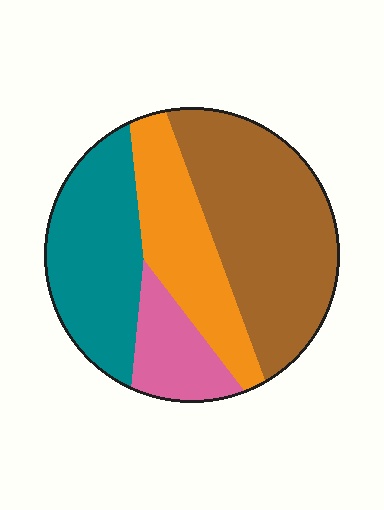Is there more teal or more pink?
Teal.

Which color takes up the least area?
Pink, at roughly 10%.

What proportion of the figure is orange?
Orange covers 22% of the figure.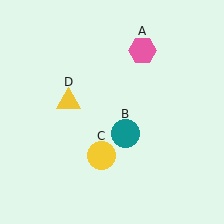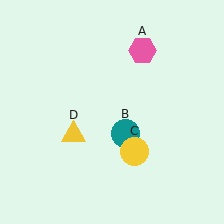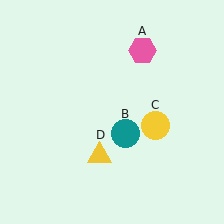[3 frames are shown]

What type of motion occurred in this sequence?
The yellow circle (object C), yellow triangle (object D) rotated counterclockwise around the center of the scene.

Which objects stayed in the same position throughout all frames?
Pink hexagon (object A) and teal circle (object B) remained stationary.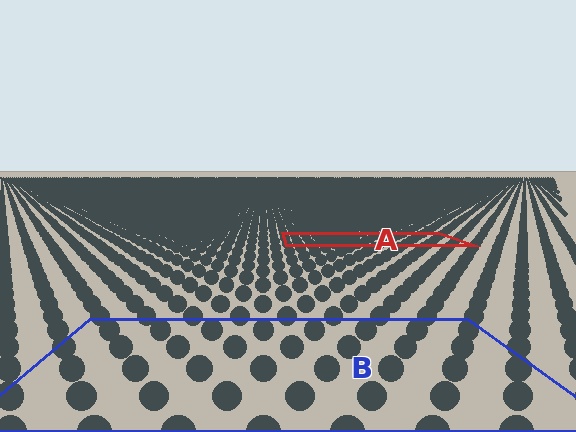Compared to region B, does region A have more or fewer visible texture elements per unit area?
Region A has more texture elements per unit area — they are packed more densely because it is farther away.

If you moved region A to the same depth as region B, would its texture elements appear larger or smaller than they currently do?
They would appear larger. At a closer depth, the same texture elements are projected at a bigger on-screen size.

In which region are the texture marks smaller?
The texture marks are smaller in region A, because it is farther away.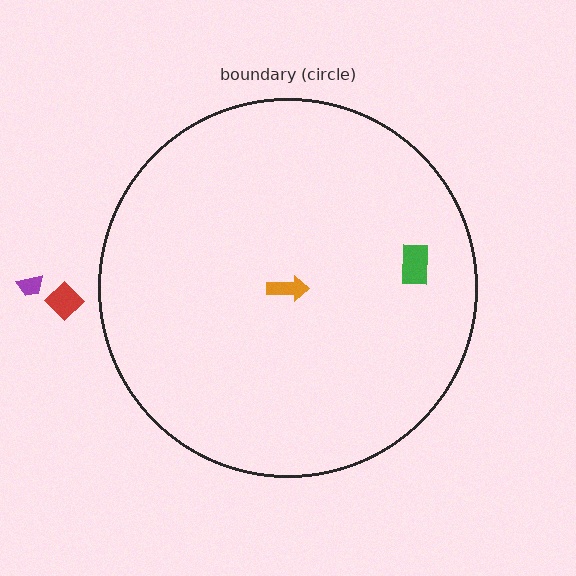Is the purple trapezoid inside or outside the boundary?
Outside.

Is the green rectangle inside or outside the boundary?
Inside.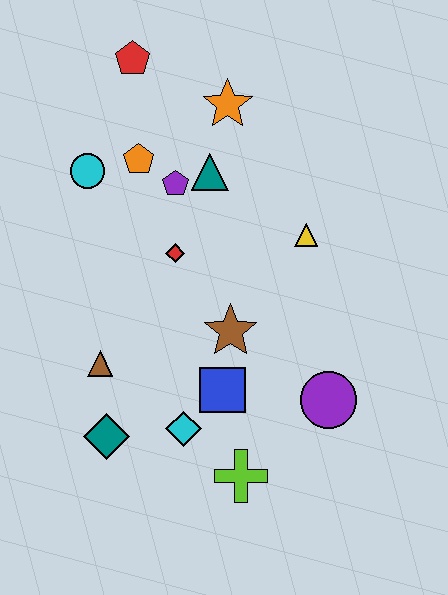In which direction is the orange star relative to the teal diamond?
The orange star is above the teal diamond.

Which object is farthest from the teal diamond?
The red pentagon is farthest from the teal diamond.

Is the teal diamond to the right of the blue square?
No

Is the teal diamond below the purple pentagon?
Yes